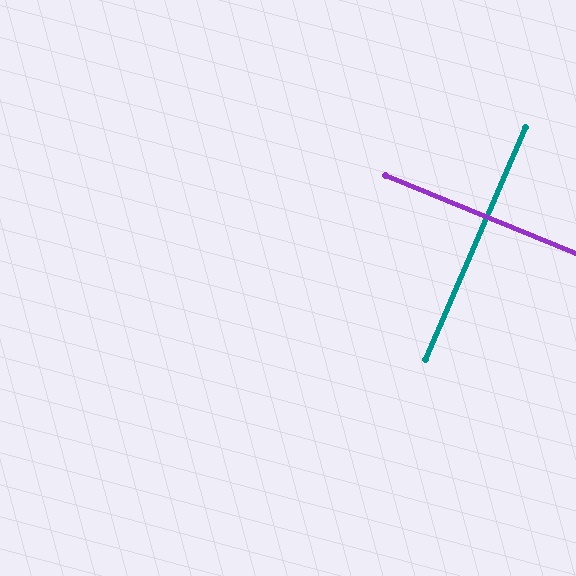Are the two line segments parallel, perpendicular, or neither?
Perpendicular — they meet at approximately 89°.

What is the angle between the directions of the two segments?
Approximately 89 degrees.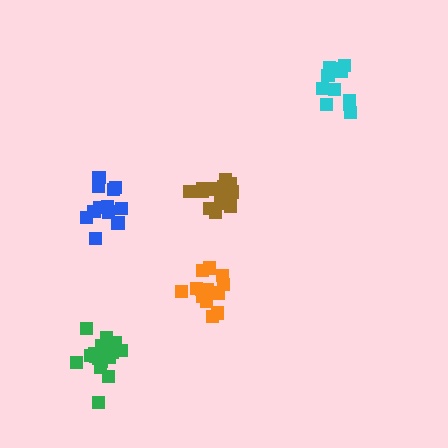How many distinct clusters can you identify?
There are 5 distinct clusters.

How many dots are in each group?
Group 1: 16 dots, Group 2: 15 dots, Group 3: 16 dots, Group 4: 11 dots, Group 5: 12 dots (70 total).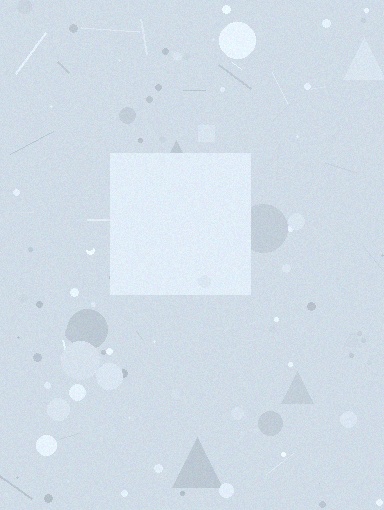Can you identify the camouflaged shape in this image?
The camouflaged shape is a square.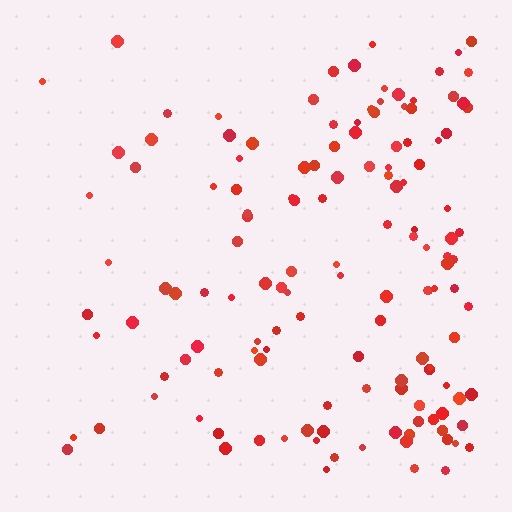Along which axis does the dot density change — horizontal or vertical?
Horizontal.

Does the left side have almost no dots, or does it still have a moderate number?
Still a moderate number, just noticeably fewer than the right.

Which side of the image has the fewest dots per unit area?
The left.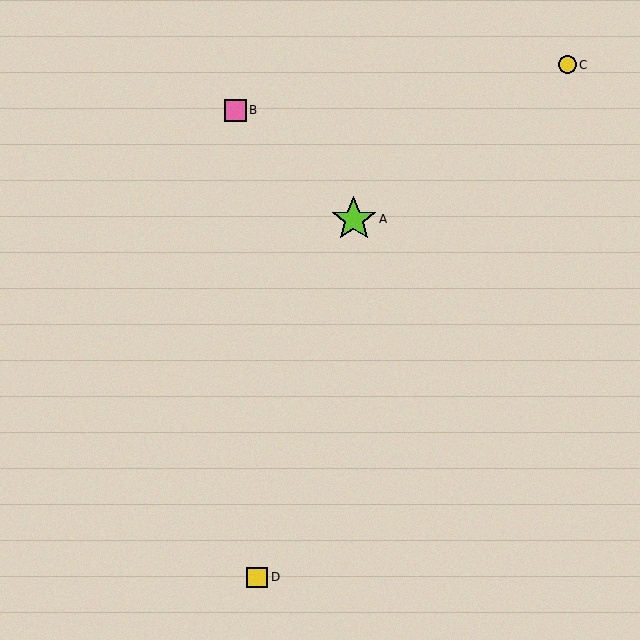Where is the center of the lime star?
The center of the lime star is at (354, 219).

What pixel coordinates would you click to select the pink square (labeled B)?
Click at (235, 110) to select the pink square B.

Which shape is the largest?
The lime star (labeled A) is the largest.